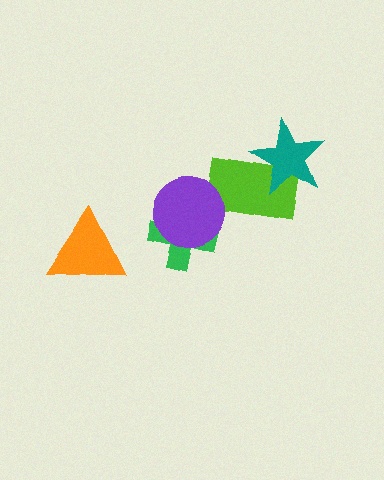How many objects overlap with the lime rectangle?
2 objects overlap with the lime rectangle.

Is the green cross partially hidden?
Yes, it is partially covered by another shape.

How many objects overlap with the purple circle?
2 objects overlap with the purple circle.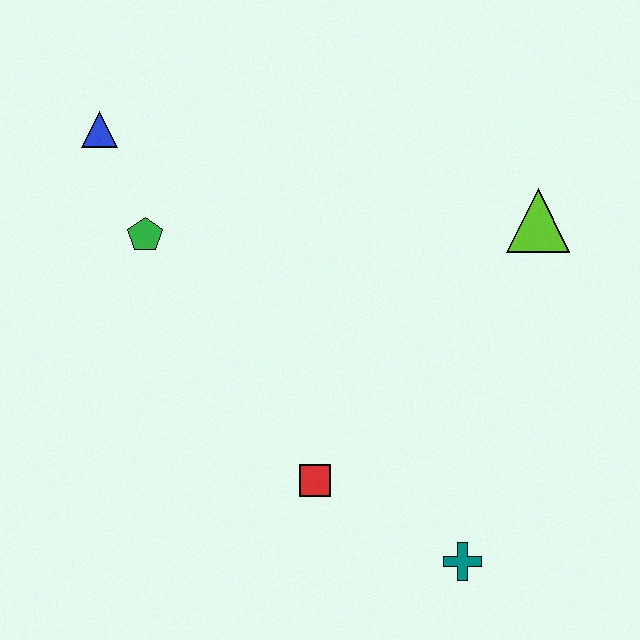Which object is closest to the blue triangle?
The green pentagon is closest to the blue triangle.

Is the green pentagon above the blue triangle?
No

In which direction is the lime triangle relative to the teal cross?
The lime triangle is above the teal cross.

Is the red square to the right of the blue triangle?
Yes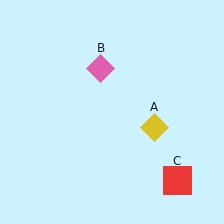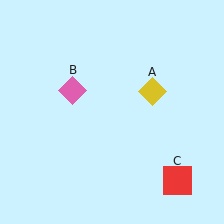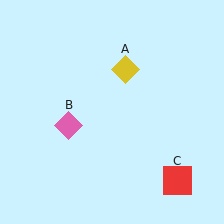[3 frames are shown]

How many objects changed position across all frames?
2 objects changed position: yellow diamond (object A), pink diamond (object B).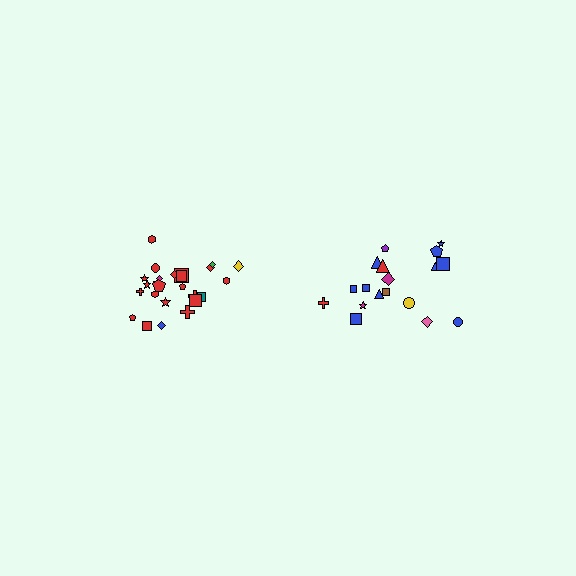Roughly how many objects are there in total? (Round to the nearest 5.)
Roughly 45 objects in total.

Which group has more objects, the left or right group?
The left group.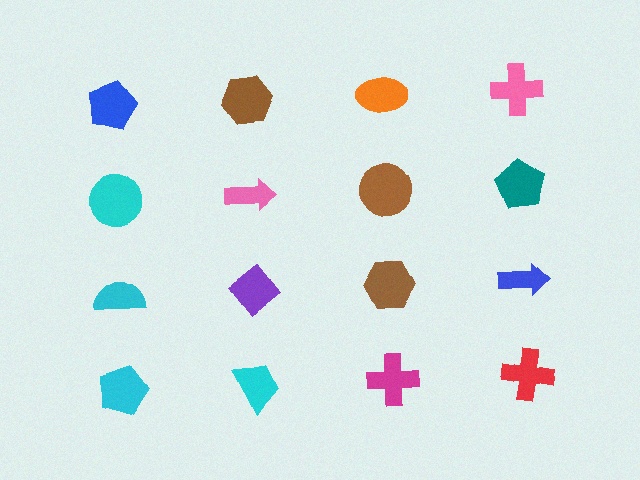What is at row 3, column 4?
A blue arrow.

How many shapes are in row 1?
4 shapes.